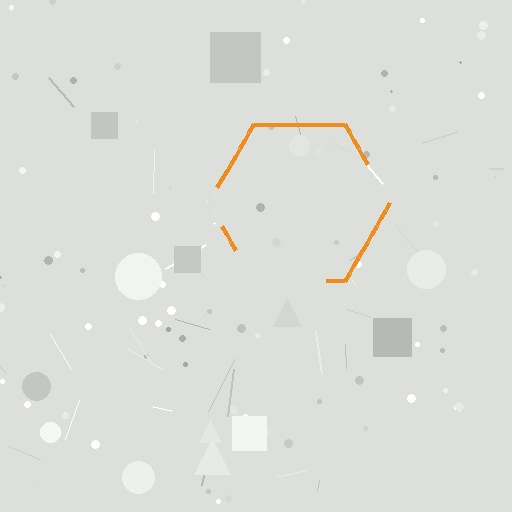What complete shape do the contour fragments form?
The contour fragments form a hexagon.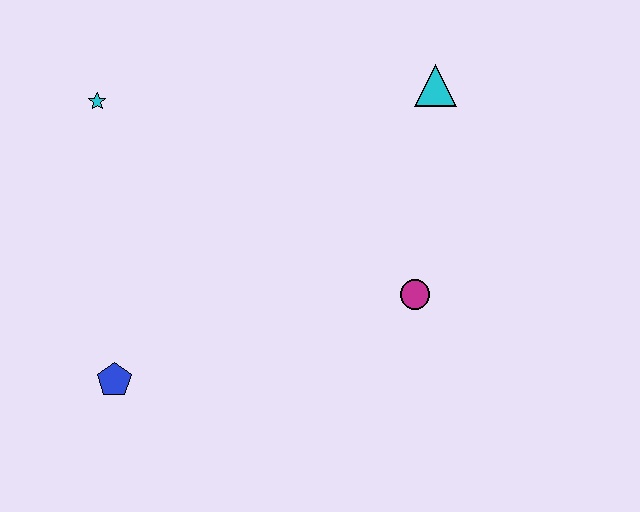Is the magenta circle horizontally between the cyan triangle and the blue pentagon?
Yes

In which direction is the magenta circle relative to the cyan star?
The magenta circle is to the right of the cyan star.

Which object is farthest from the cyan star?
The magenta circle is farthest from the cyan star.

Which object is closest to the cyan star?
The blue pentagon is closest to the cyan star.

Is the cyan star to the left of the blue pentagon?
Yes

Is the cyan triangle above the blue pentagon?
Yes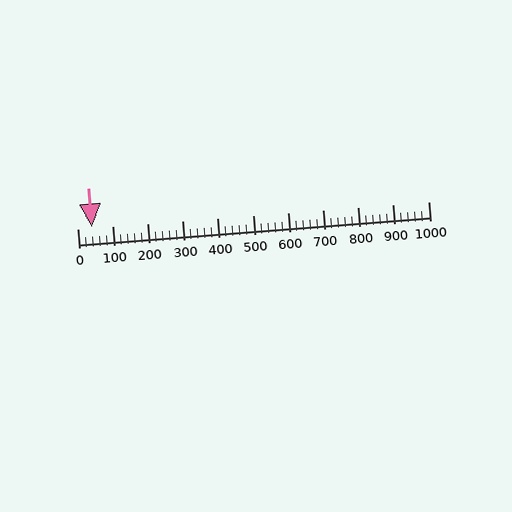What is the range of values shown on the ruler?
The ruler shows values from 0 to 1000.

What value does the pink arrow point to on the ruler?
The pink arrow points to approximately 40.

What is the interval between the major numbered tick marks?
The major tick marks are spaced 100 units apart.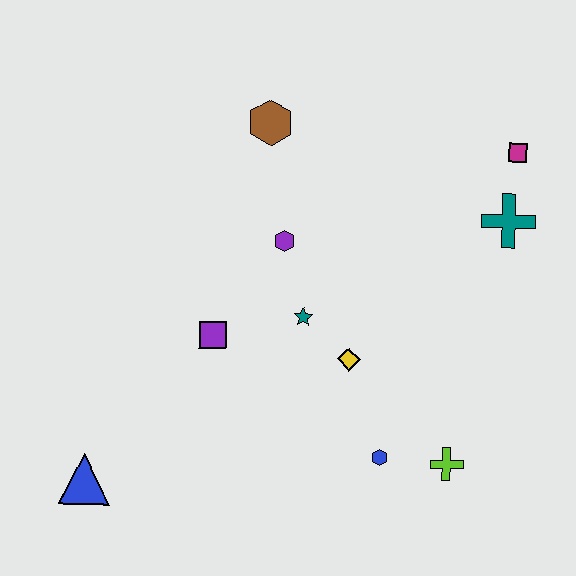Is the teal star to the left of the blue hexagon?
Yes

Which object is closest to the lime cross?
The blue hexagon is closest to the lime cross.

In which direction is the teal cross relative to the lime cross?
The teal cross is above the lime cross.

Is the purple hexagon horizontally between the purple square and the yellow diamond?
Yes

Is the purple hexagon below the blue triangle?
No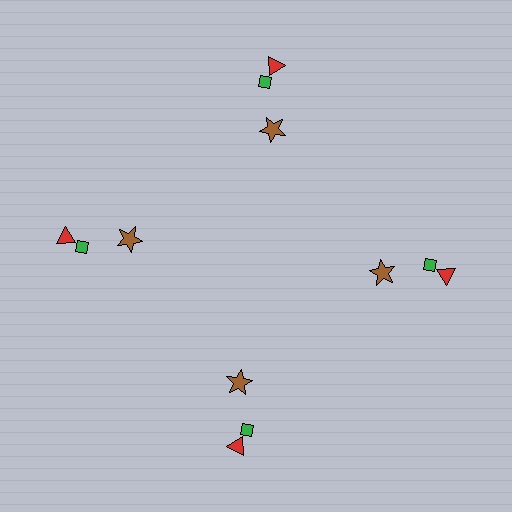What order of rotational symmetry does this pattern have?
This pattern has 4-fold rotational symmetry.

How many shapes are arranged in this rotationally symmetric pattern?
There are 12 shapes, arranged in 4 groups of 3.